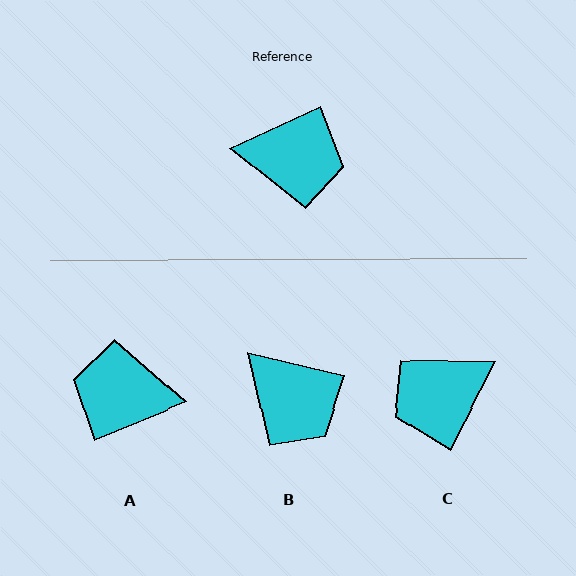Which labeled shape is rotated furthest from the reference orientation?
A, about 177 degrees away.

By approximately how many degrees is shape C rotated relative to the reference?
Approximately 143 degrees clockwise.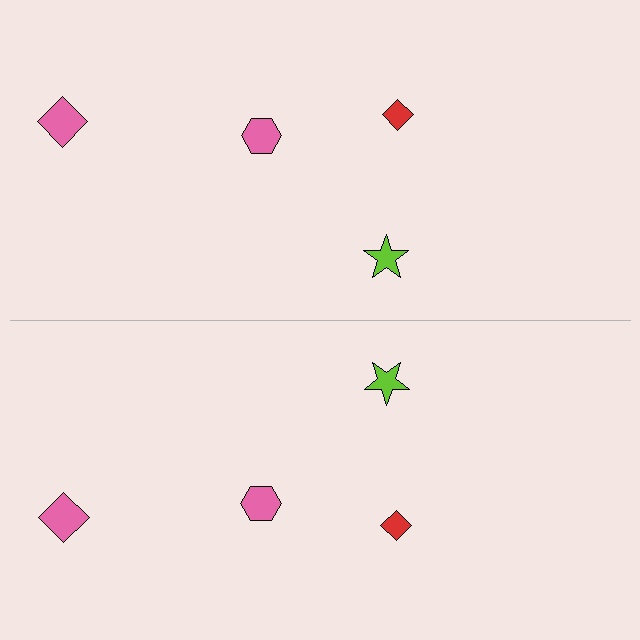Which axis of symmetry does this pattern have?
The pattern has a horizontal axis of symmetry running through the center of the image.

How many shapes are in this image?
There are 8 shapes in this image.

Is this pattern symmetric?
Yes, this pattern has bilateral (reflection) symmetry.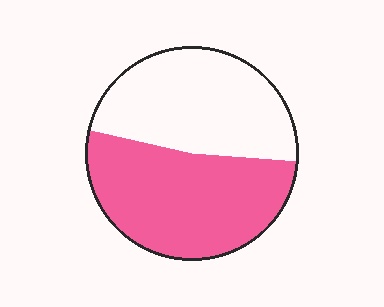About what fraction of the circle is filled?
About one half (1/2).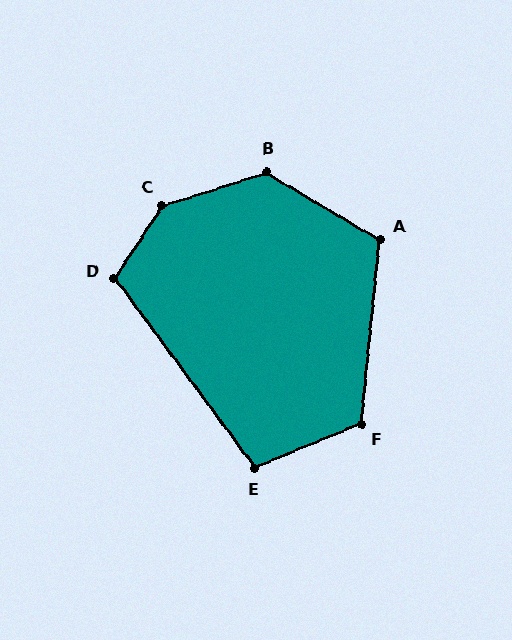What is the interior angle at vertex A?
Approximately 115 degrees (obtuse).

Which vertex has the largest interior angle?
C, at approximately 141 degrees.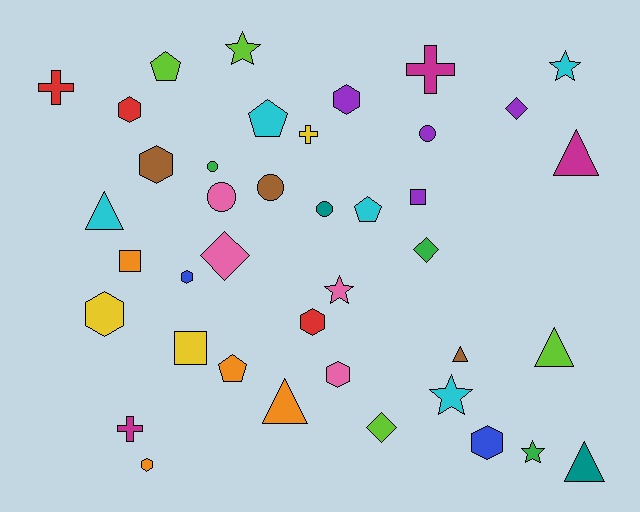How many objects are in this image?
There are 40 objects.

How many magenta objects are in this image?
There are 3 magenta objects.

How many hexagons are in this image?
There are 9 hexagons.